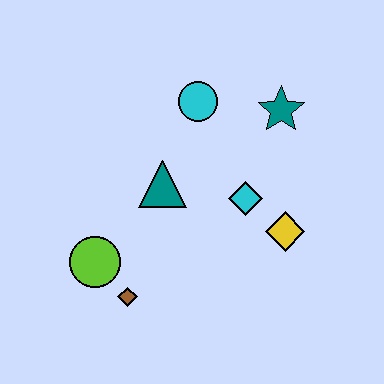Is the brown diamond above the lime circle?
No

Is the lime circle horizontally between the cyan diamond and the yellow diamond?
No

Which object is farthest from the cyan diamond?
The lime circle is farthest from the cyan diamond.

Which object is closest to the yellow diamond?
The cyan diamond is closest to the yellow diamond.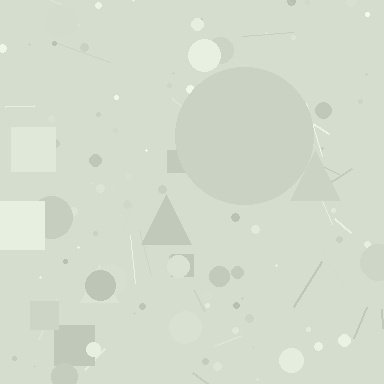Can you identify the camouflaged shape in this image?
The camouflaged shape is a circle.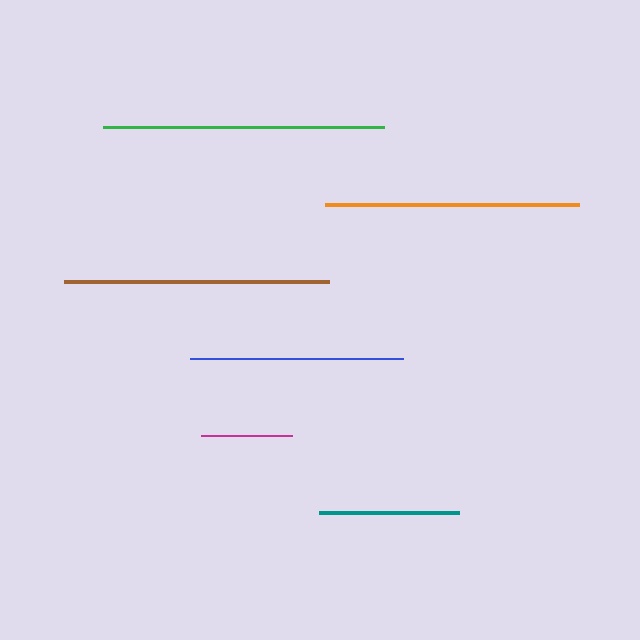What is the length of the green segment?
The green segment is approximately 281 pixels long.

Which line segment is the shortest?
The magenta line is the shortest at approximately 92 pixels.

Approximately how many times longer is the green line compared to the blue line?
The green line is approximately 1.3 times the length of the blue line.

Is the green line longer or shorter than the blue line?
The green line is longer than the blue line.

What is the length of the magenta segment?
The magenta segment is approximately 92 pixels long.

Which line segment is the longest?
The green line is the longest at approximately 281 pixels.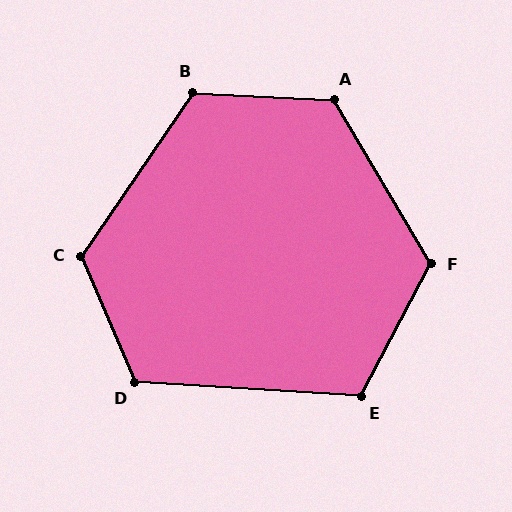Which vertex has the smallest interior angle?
E, at approximately 114 degrees.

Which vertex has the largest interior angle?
A, at approximately 123 degrees.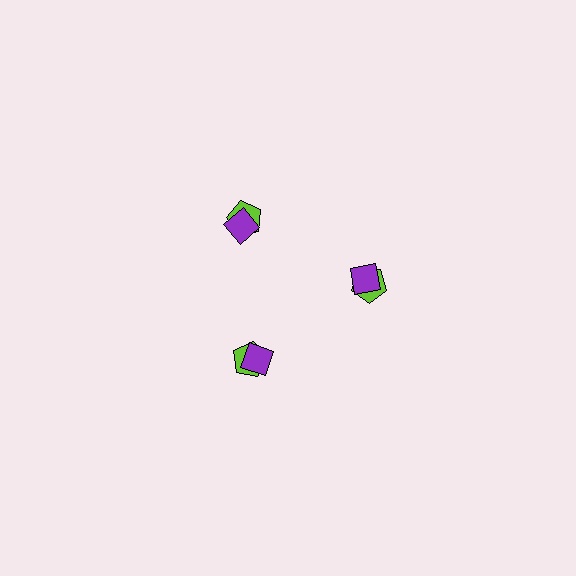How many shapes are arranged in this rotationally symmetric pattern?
There are 6 shapes, arranged in 3 groups of 2.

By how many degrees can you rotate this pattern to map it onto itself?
The pattern maps onto itself every 120 degrees of rotation.